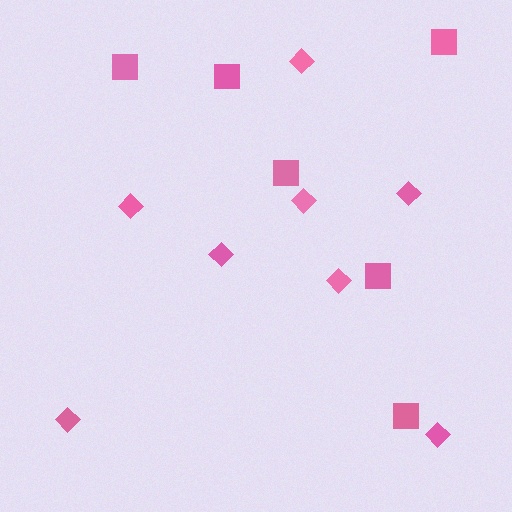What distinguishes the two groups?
There are 2 groups: one group of diamonds (8) and one group of squares (6).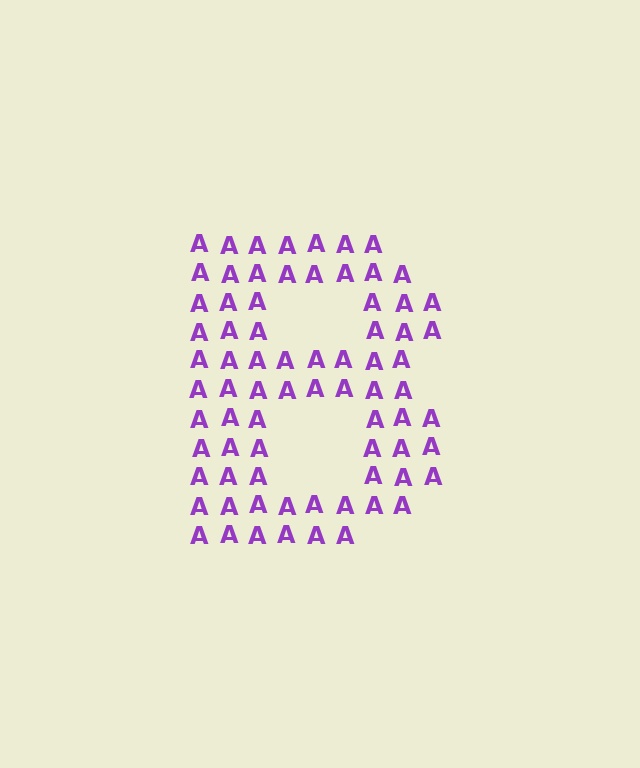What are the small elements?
The small elements are letter A's.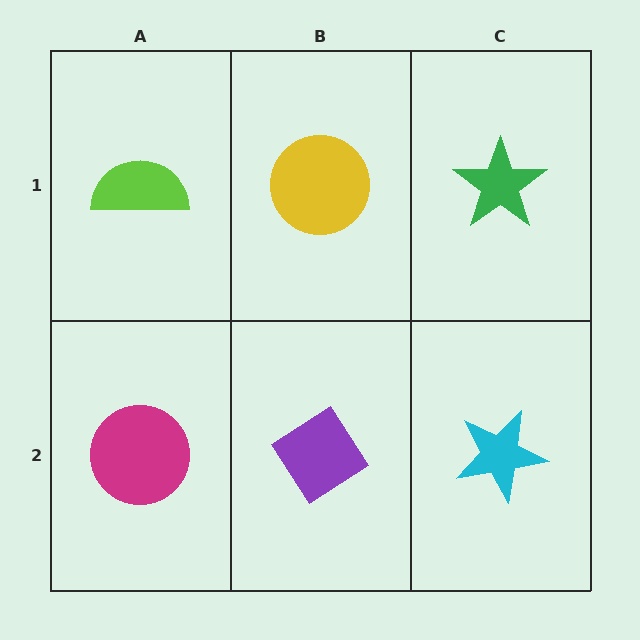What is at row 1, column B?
A yellow circle.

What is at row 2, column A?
A magenta circle.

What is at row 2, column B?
A purple diamond.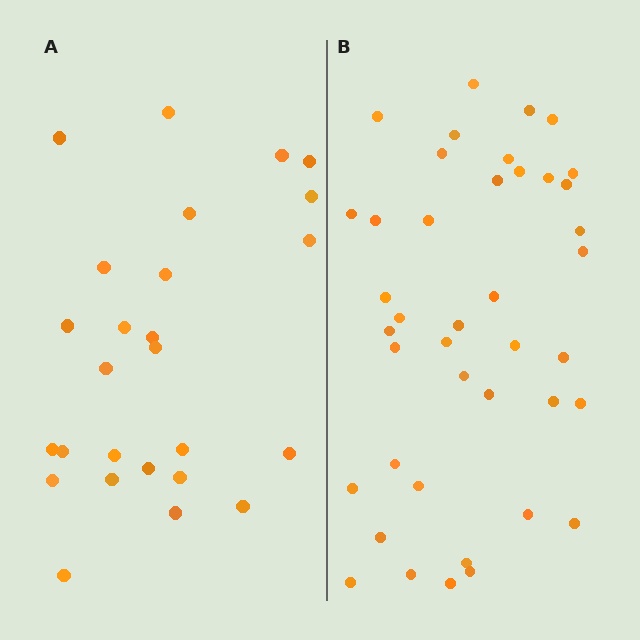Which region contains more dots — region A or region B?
Region B (the right region) has more dots.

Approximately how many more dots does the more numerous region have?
Region B has approximately 15 more dots than region A.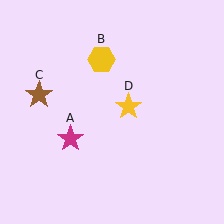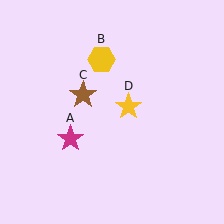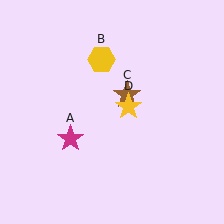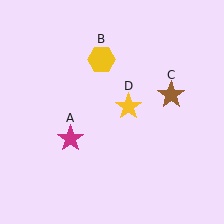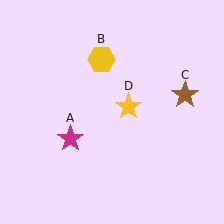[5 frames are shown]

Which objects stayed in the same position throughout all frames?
Magenta star (object A) and yellow hexagon (object B) and yellow star (object D) remained stationary.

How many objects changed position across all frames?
1 object changed position: brown star (object C).